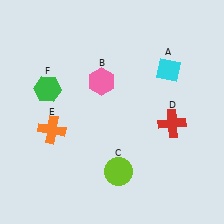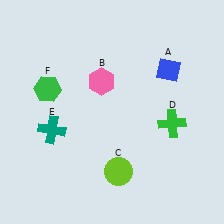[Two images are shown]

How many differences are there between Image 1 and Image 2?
There are 3 differences between the two images.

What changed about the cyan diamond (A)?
In Image 1, A is cyan. In Image 2, it changed to blue.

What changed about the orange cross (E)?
In Image 1, E is orange. In Image 2, it changed to teal.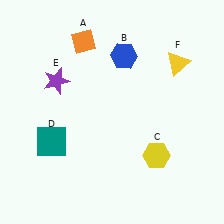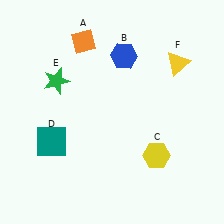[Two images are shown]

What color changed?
The star (E) changed from purple in Image 1 to green in Image 2.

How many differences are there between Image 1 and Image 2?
There is 1 difference between the two images.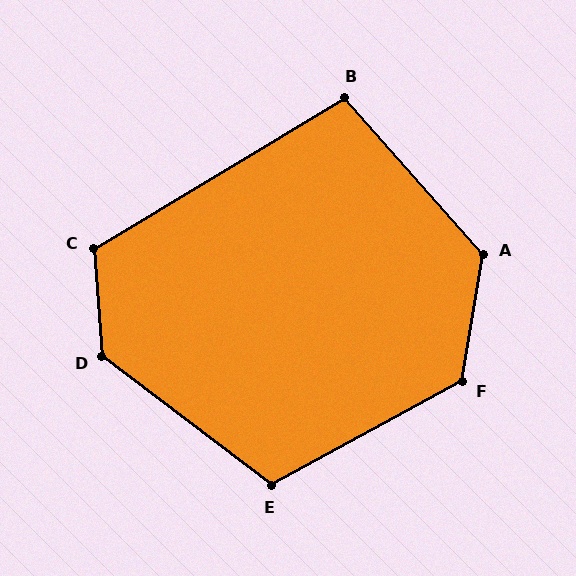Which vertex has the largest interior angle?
D, at approximately 132 degrees.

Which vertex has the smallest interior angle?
B, at approximately 101 degrees.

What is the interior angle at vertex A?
Approximately 129 degrees (obtuse).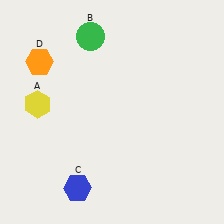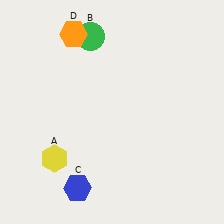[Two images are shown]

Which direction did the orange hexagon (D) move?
The orange hexagon (D) moved right.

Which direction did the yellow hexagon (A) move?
The yellow hexagon (A) moved down.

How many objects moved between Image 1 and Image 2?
2 objects moved between the two images.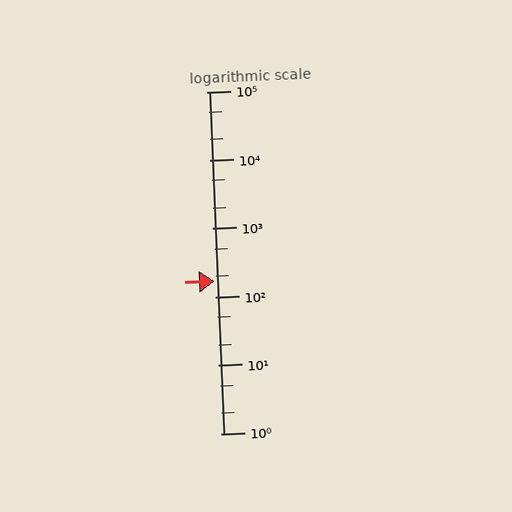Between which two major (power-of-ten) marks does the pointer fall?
The pointer is between 100 and 1000.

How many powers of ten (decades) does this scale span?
The scale spans 5 decades, from 1 to 100000.